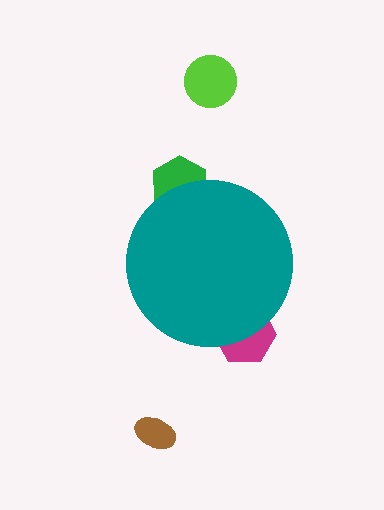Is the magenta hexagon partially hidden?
Yes, the magenta hexagon is partially hidden behind the teal circle.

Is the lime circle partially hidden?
No, the lime circle is fully visible.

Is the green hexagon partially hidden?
Yes, the green hexagon is partially hidden behind the teal circle.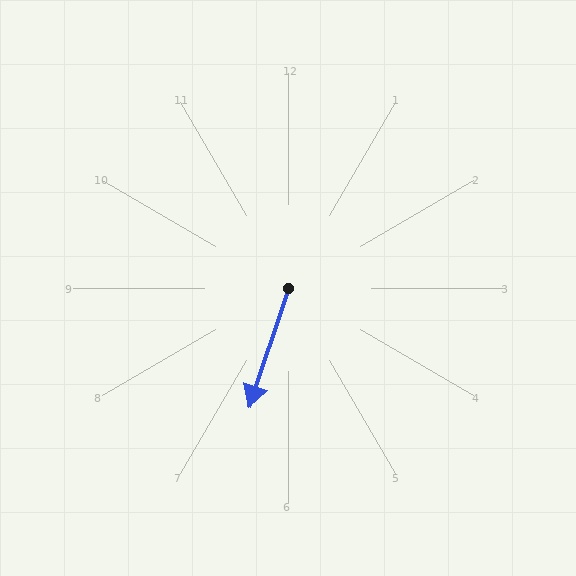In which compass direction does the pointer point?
South.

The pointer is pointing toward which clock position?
Roughly 7 o'clock.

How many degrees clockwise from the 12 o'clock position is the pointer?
Approximately 198 degrees.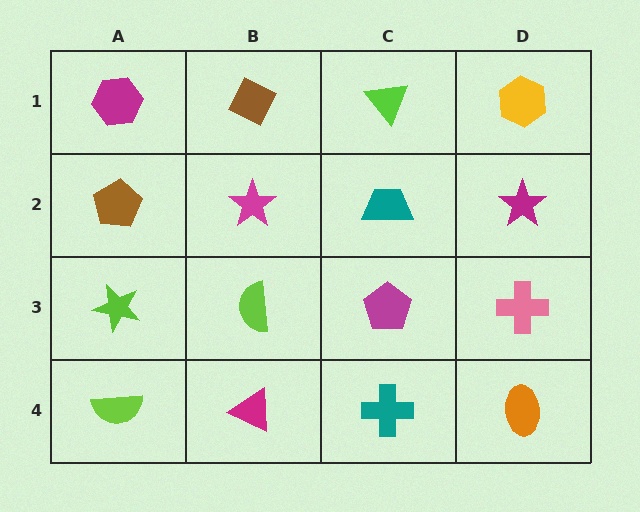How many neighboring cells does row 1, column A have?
2.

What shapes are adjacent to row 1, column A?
A brown pentagon (row 2, column A), a brown diamond (row 1, column B).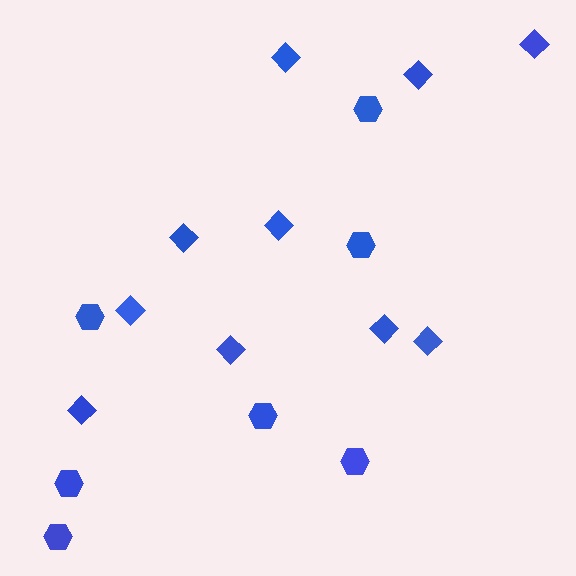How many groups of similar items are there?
There are 2 groups: one group of hexagons (7) and one group of diamonds (10).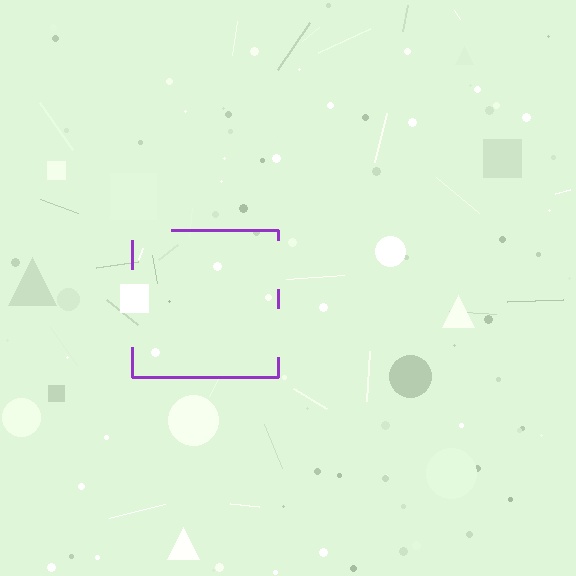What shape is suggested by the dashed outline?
The dashed outline suggests a square.